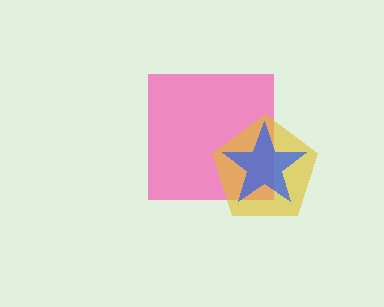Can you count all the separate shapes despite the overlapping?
Yes, there are 3 separate shapes.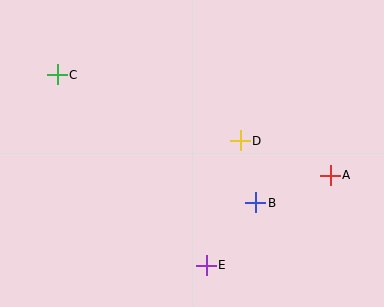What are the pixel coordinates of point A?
Point A is at (330, 175).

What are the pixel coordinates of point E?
Point E is at (206, 265).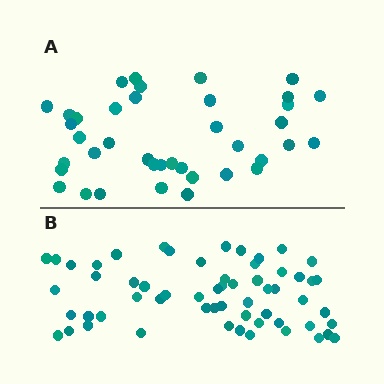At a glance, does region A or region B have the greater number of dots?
Region B (the bottom region) has more dots.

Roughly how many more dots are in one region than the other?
Region B has approximately 20 more dots than region A.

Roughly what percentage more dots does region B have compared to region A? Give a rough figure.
About 50% more.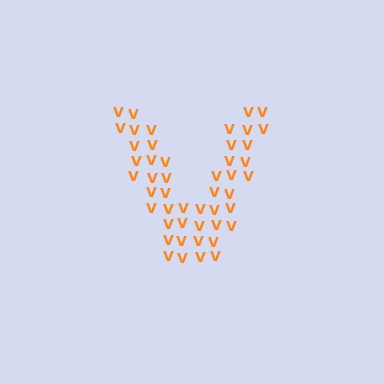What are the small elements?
The small elements are letter V's.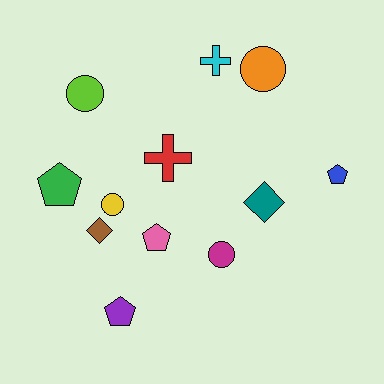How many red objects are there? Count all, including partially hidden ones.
There is 1 red object.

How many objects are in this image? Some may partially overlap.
There are 12 objects.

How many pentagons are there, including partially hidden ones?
There are 4 pentagons.